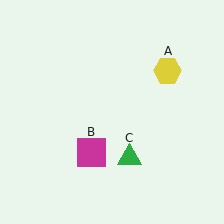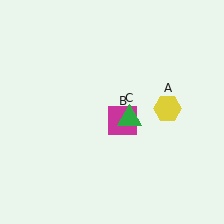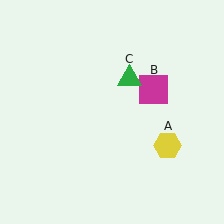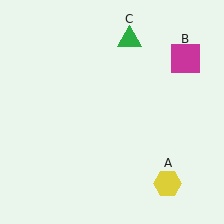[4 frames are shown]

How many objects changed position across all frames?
3 objects changed position: yellow hexagon (object A), magenta square (object B), green triangle (object C).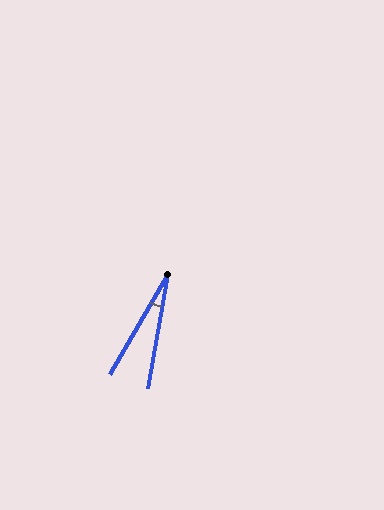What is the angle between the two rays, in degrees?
Approximately 20 degrees.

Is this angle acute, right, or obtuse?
It is acute.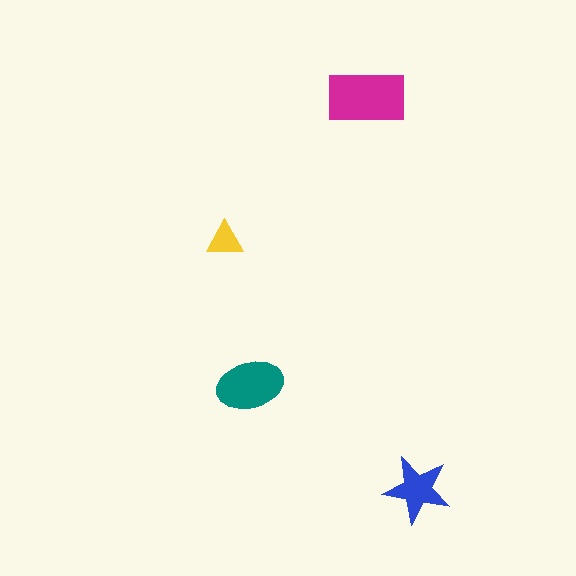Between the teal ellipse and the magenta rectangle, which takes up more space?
The magenta rectangle.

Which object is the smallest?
The yellow triangle.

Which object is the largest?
The magenta rectangle.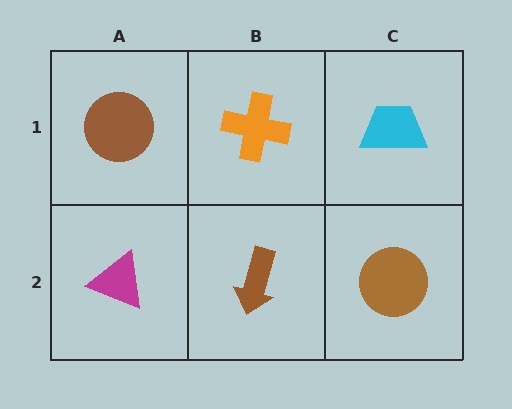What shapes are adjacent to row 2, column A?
A brown circle (row 1, column A), a brown arrow (row 2, column B).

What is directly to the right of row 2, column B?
A brown circle.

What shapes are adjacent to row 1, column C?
A brown circle (row 2, column C), an orange cross (row 1, column B).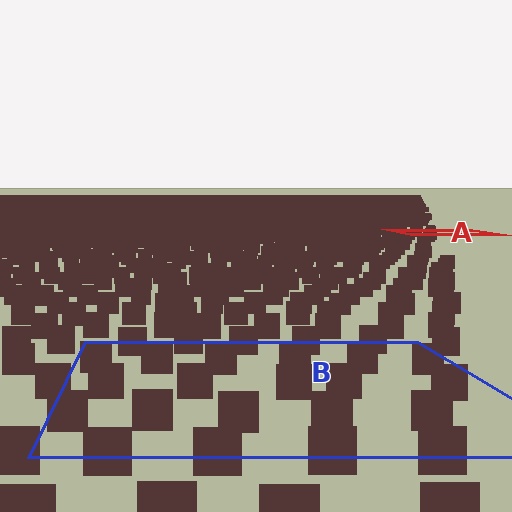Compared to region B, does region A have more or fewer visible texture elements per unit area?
Region A has more texture elements per unit area — they are packed more densely because it is farther away.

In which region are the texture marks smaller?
The texture marks are smaller in region A, because it is farther away.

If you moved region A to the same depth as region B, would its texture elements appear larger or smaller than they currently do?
They would appear larger. At a closer depth, the same texture elements are projected at a bigger on-screen size.